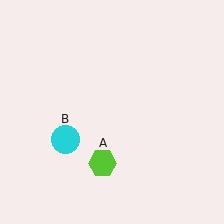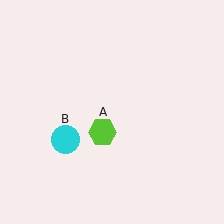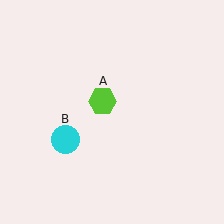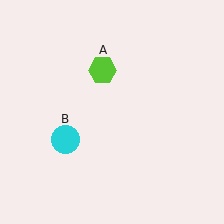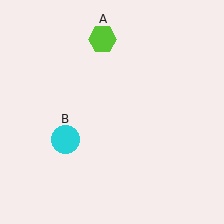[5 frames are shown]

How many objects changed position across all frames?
1 object changed position: lime hexagon (object A).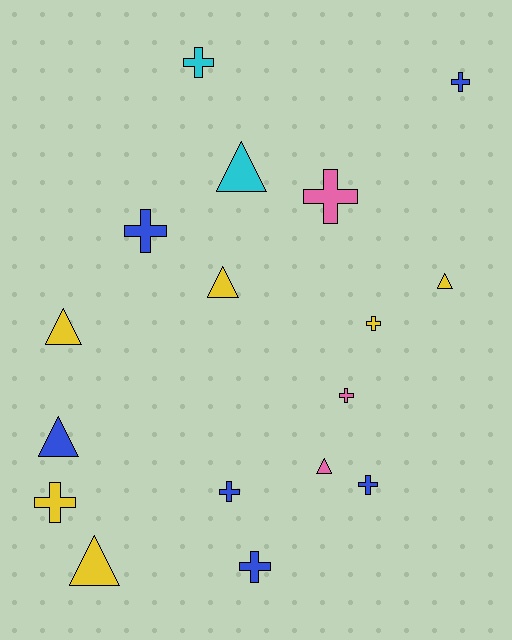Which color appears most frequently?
Blue, with 6 objects.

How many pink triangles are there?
There is 1 pink triangle.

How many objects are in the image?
There are 17 objects.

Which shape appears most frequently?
Cross, with 10 objects.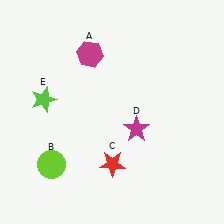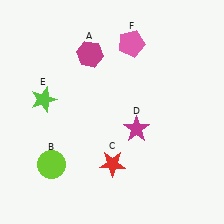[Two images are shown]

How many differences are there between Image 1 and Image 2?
There is 1 difference between the two images.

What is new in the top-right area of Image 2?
A pink pentagon (F) was added in the top-right area of Image 2.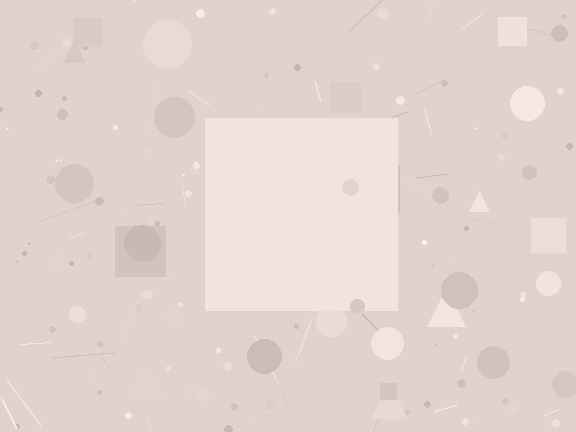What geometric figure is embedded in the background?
A square is embedded in the background.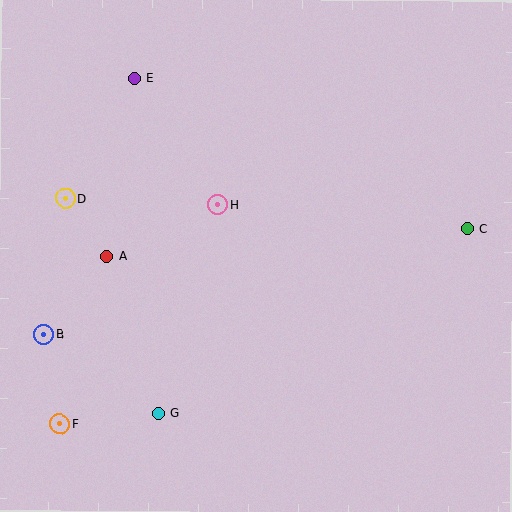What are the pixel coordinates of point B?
Point B is at (44, 334).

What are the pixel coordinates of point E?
Point E is at (135, 78).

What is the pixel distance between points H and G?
The distance between H and G is 218 pixels.